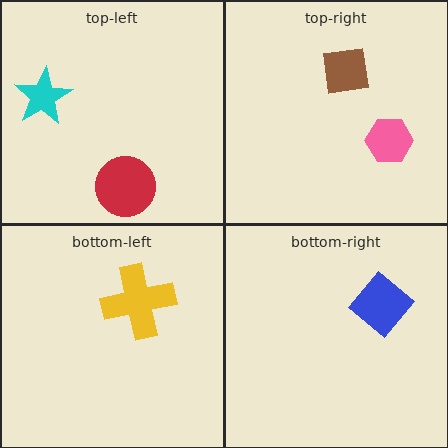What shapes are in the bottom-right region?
The blue diamond.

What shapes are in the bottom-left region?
The yellow cross.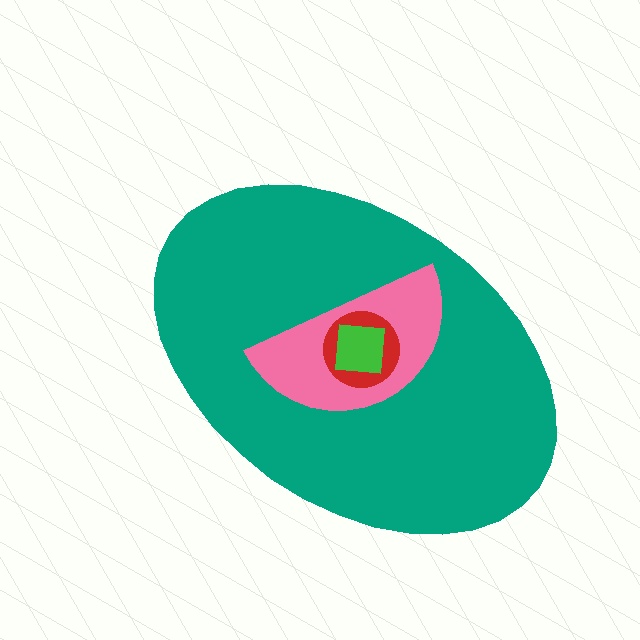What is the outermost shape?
The teal ellipse.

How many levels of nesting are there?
4.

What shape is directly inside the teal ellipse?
The pink semicircle.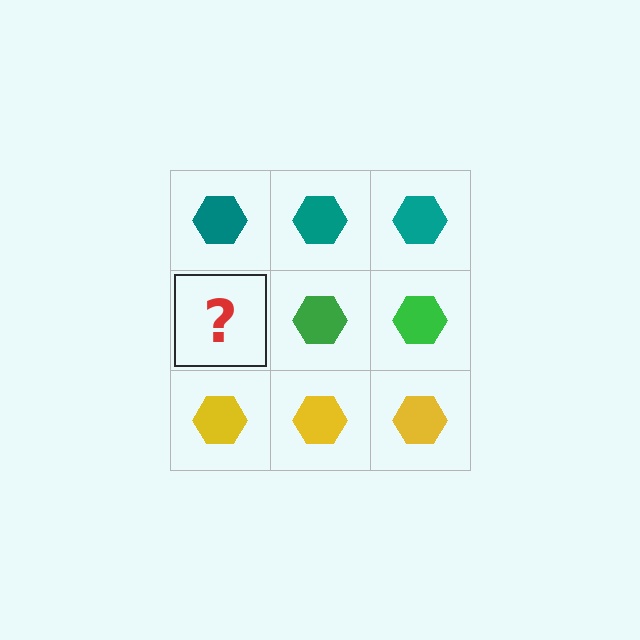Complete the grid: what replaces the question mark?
The question mark should be replaced with a green hexagon.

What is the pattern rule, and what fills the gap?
The rule is that each row has a consistent color. The gap should be filled with a green hexagon.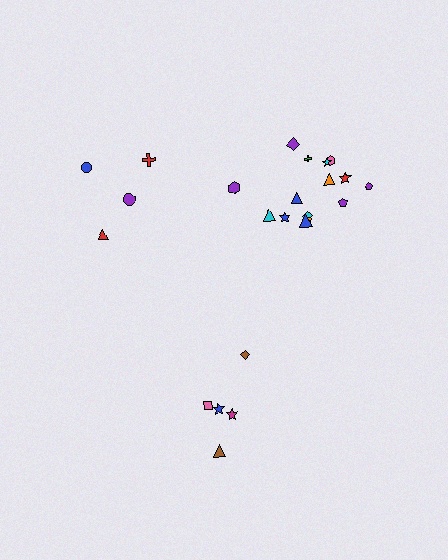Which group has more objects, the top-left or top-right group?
The top-right group.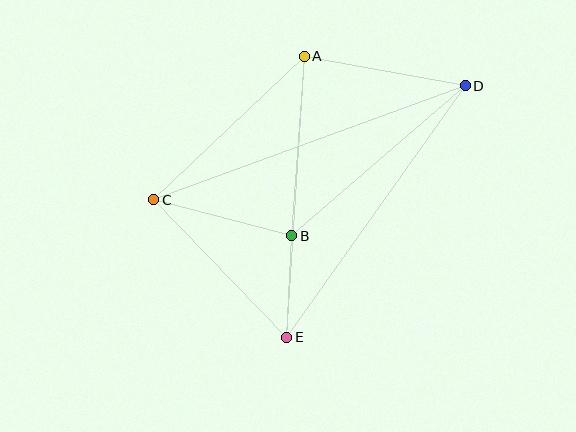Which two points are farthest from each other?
Points C and D are farthest from each other.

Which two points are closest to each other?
Points B and E are closest to each other.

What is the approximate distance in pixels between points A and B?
The distance between A and B is approximately 180 pixels.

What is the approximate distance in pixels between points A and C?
The distance between A and C is approximately 208 pixels.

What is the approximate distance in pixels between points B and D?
The distance between B and D is approximately 229 pixels.